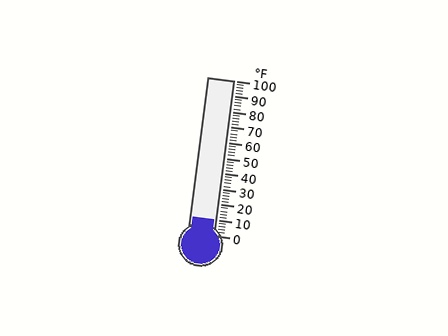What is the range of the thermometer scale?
The thermometer scale ranges from 0°F to 100°F.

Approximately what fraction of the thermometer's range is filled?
The thermometer is filled to approximately 10% of its range.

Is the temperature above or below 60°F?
The temperature is below 60°F.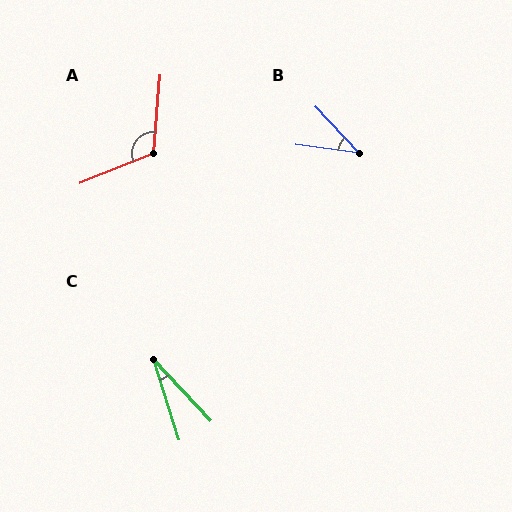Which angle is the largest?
A, at approximately 117 degrees.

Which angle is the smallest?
C, at approximately 26 degrees.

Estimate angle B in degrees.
Approximately 40 degrees.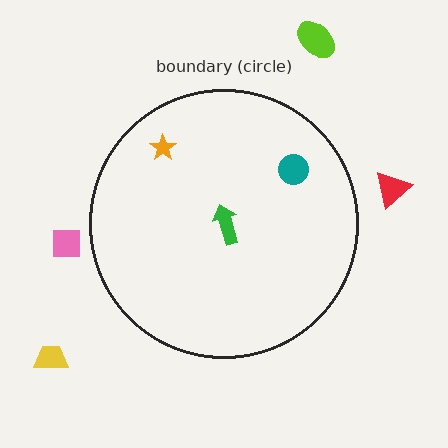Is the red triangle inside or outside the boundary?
Outside.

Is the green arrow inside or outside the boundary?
Inside.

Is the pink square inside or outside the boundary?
Outside.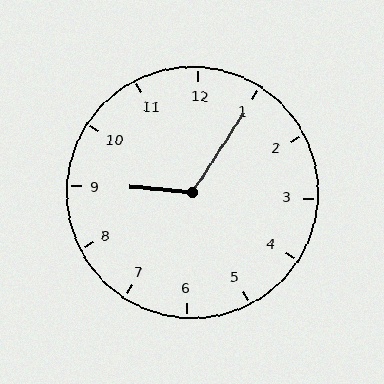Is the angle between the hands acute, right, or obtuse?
It is obtuse.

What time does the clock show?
9:05.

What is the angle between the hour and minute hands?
Approximately 118 degrees.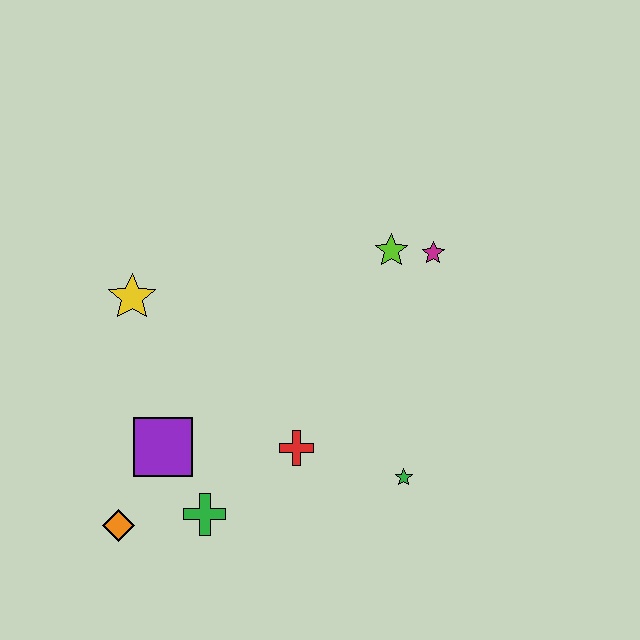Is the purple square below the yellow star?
Yes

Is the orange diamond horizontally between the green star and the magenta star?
No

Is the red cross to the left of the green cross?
No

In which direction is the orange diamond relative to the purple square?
The orange diamond is below the purple square.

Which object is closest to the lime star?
The magenta star is closest to the lime star.